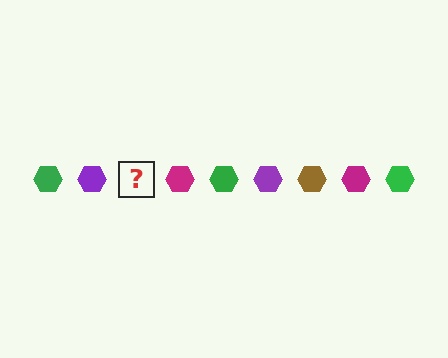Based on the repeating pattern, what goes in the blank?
The blank should be a brown hexagon.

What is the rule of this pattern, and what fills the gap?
The rule is that the pattern cycles through green, purple, brown, magenta hexagons. The gap should be filled with a brown hexagon.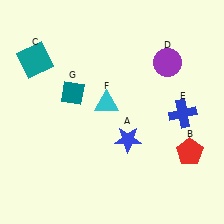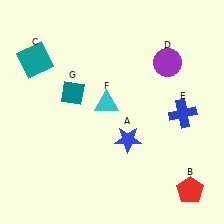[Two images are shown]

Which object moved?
The red pentagon (B) moved down.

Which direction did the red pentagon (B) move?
The red pentagon (B) moved down.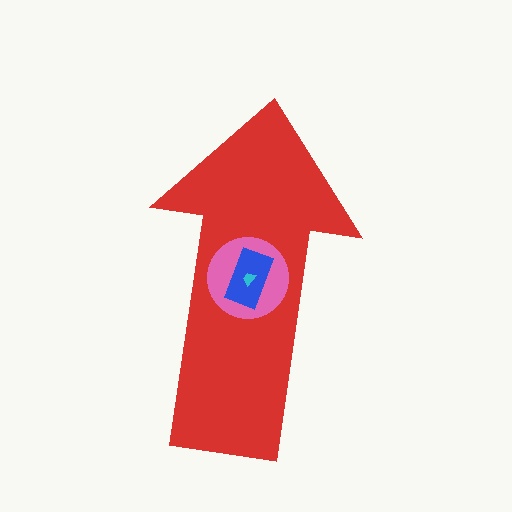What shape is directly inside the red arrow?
The pink circle.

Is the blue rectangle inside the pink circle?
Yes.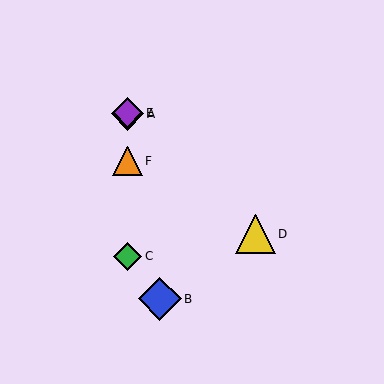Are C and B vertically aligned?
No, C is at x≈128 and B is at x≈160.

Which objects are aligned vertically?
Objects A, C, E, F are aligned vertically.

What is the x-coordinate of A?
Object A is at x≈128.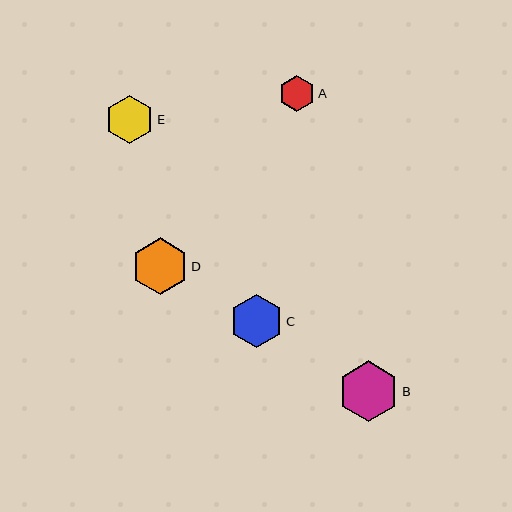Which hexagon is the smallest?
Hexagon A is the smallest with a size of approximately 35 pixels.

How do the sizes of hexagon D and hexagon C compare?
Hexagon D and hexagon C are approximately the same size.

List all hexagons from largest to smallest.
From largest to smallest: B, D, C, E, A.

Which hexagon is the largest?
Hexagon B is the largest with a size of approximately 60 pixels.